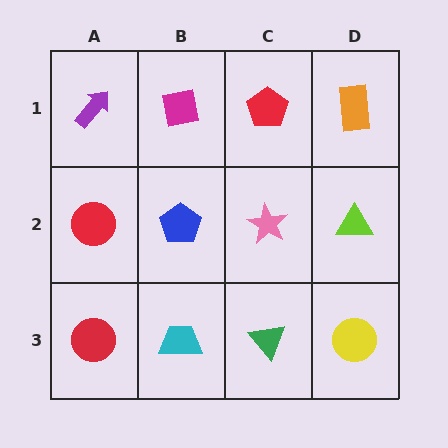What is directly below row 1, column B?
A blue pentagon.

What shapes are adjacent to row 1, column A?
A red circle (row 2, column A), a magenta square (row 1, column B).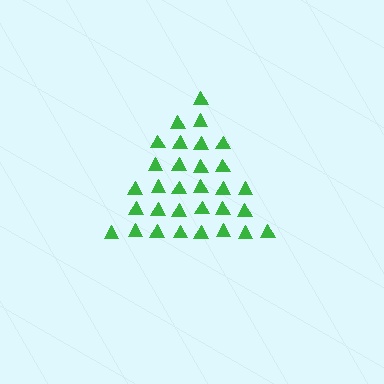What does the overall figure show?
The overall figure shows a triangle.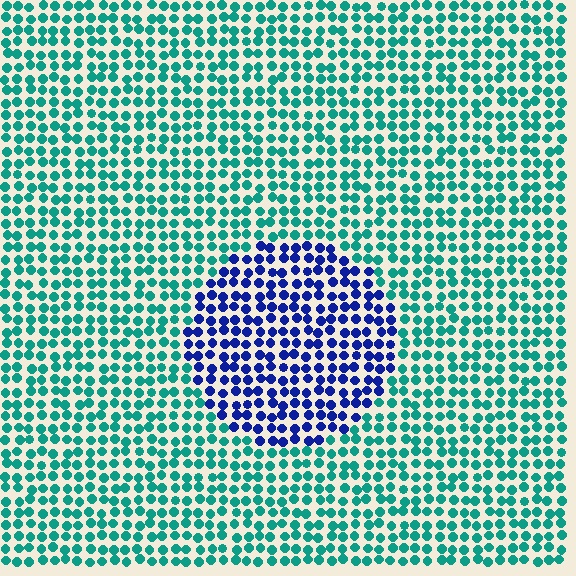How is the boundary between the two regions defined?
The boundary is defined purely by a slight shift in hue (about 63 degrees). Spacing, size, and orientation are identical on both sides.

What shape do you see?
I see a circle.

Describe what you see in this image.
The image is filled with small teal elements in a uniform arrangement. A circle-shaped region is visible where the elements are tinted to a slightly different hue, forming a subtle color boundary.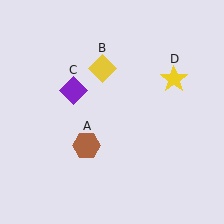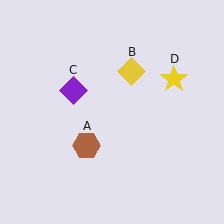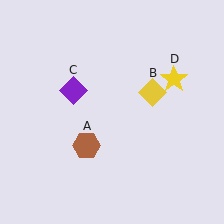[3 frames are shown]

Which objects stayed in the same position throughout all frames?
Brown hexagon (object A) and purple diamond (object C) and yellow star (object D) remained stationary.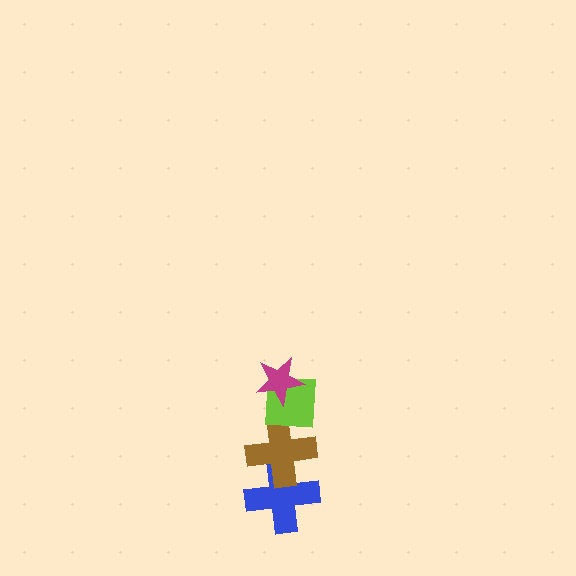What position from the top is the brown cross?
The brown cross is 3rd from the top.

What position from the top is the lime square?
The lime square is 2nd from the top.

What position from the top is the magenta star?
The magenta star is 1st from the top.